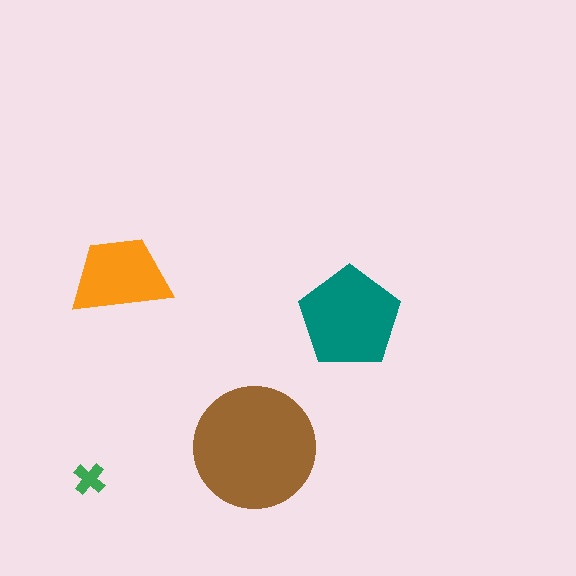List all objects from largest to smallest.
The brown circle, the teal pentagon, the orange trapezoid, the green cross.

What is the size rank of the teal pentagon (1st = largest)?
2nd.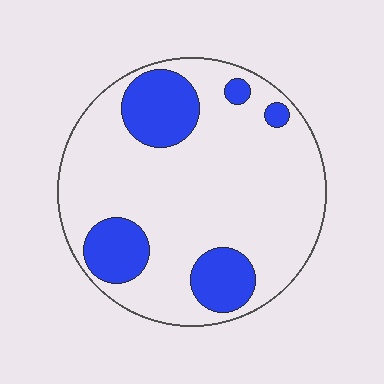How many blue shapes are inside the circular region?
5.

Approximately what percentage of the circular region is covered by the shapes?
Approximately 25%.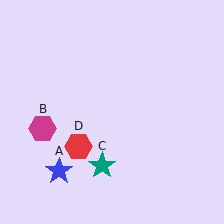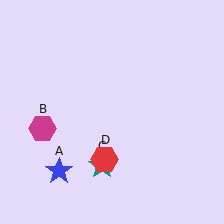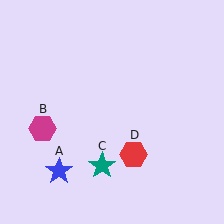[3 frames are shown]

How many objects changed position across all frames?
1 object changed position: red hexagon (object D).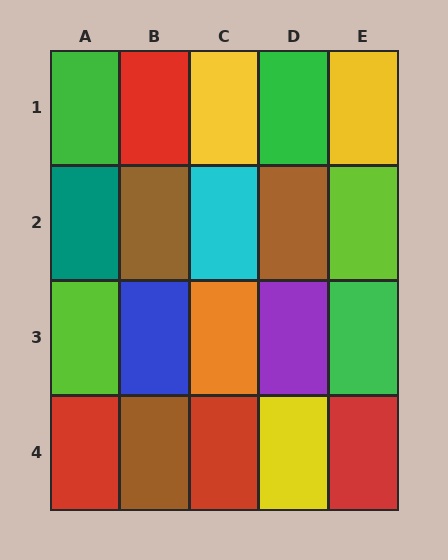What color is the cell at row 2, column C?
Cyan.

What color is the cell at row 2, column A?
Teal.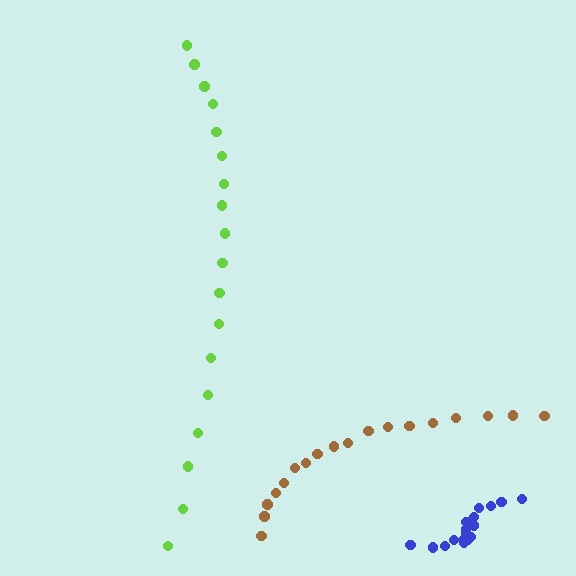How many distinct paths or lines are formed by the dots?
There are 3 distinct paths.